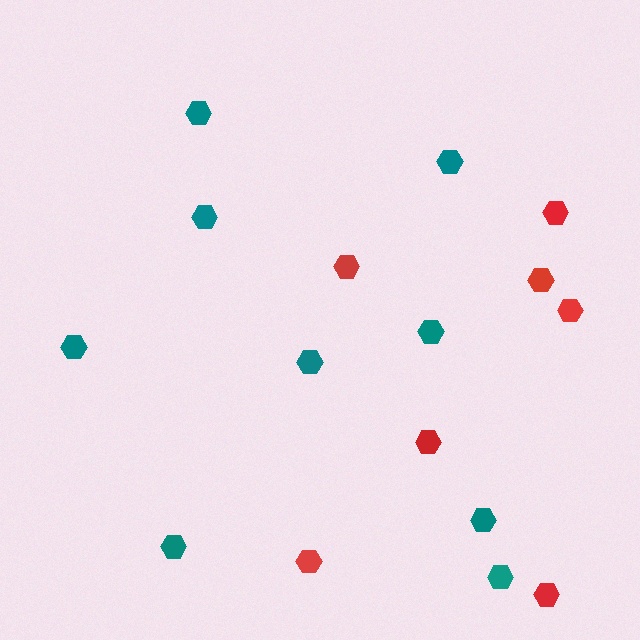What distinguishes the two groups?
There are 2 groups: one group of red hexagons (7) and one group of teal hexagons (9).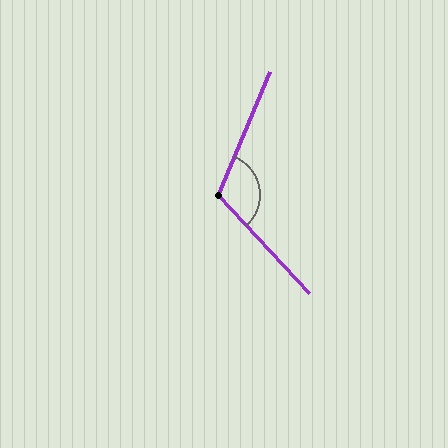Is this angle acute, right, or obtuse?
It is obtuse.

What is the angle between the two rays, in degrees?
Approximately 115 degrees.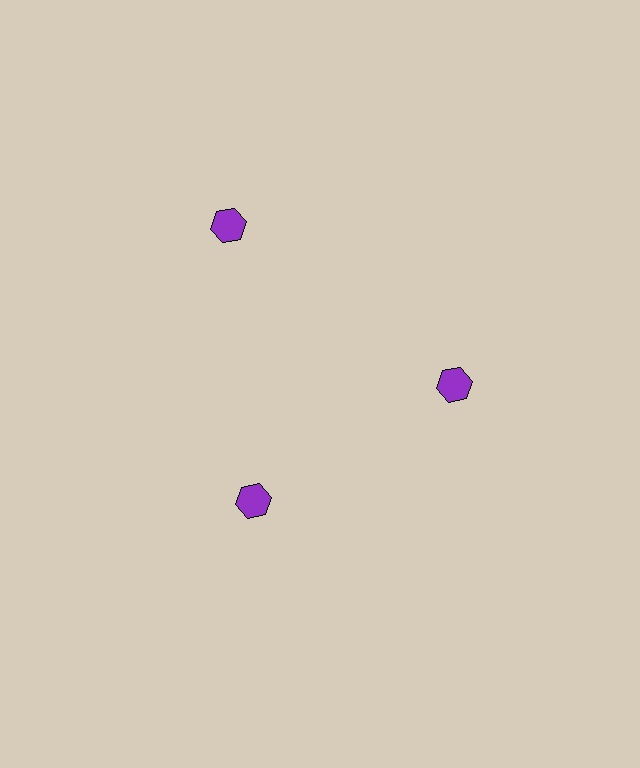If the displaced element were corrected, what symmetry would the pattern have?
It would have 3-fold rotational symmetry — the pattern would map onto itself every 120 degrees.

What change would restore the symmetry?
The symmetry would be restored by moving it inward, back onto the ring so that all 3 hexagons sit at equal angles and equal distance from the center.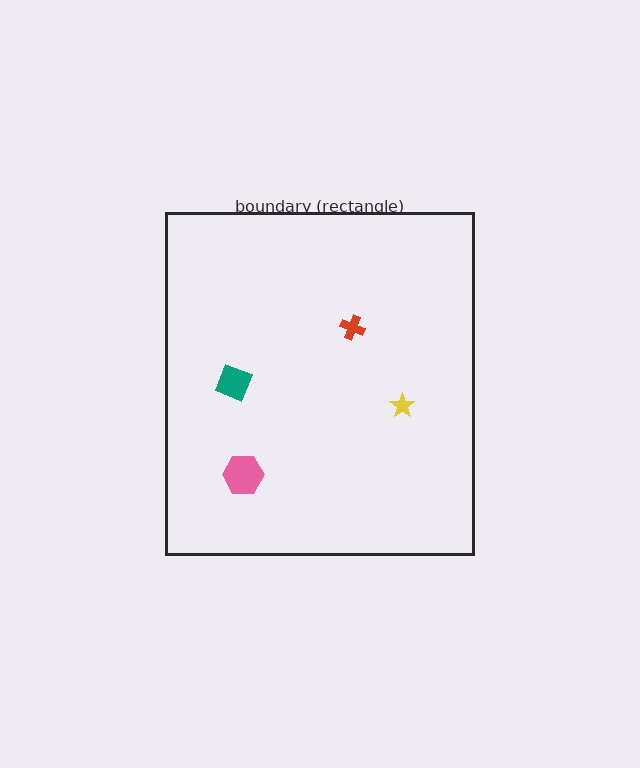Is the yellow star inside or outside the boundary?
Inside.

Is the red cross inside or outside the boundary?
Inside.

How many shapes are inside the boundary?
4 inside, 0 outside.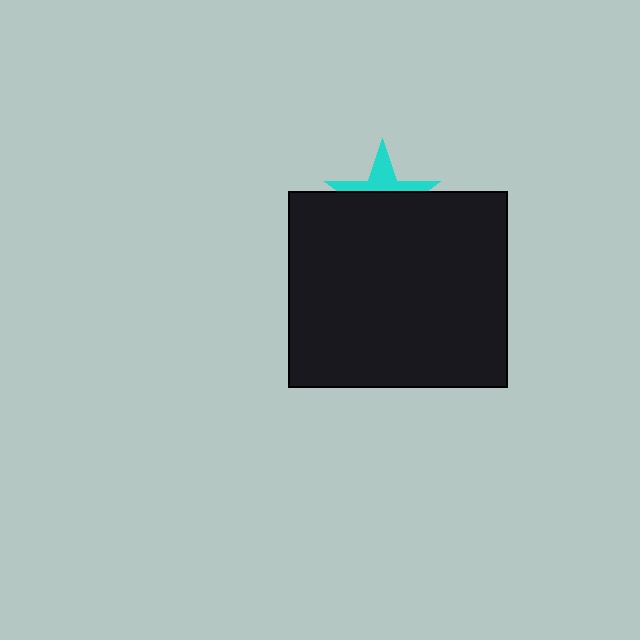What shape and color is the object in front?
The object in front is a black rectangle.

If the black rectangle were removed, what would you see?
You would see the complete cyan star.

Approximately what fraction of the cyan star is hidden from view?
Roughly 62% of the cyan star is hidden behind the black rectangle.